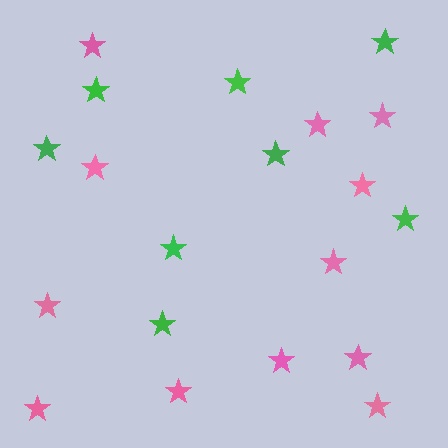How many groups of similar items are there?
There are 2 groups: one group of pink stars (12) and one group of green stars (8).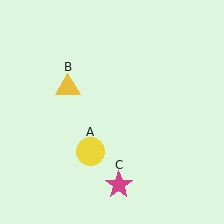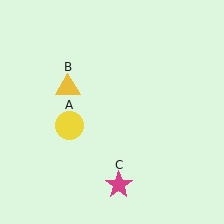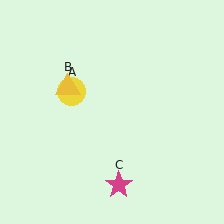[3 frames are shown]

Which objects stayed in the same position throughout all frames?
Yellow triangle (object B) and magenta star (object C) remained stationary.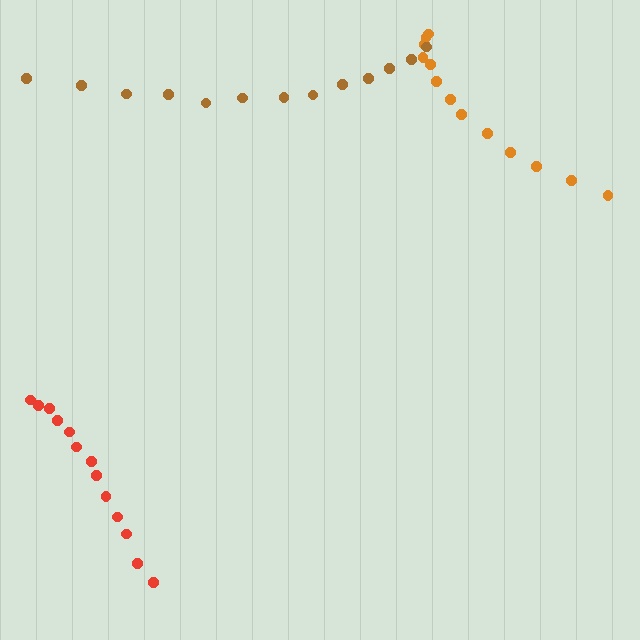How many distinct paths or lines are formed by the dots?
There are 3 distinct paths.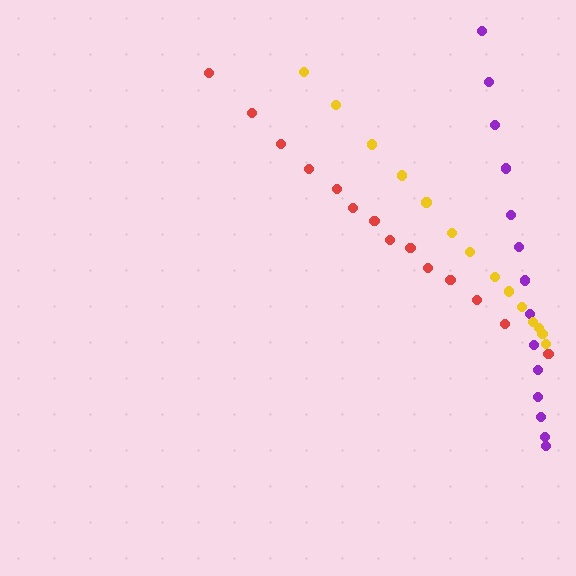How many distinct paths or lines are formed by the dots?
There are 3 distinct paths.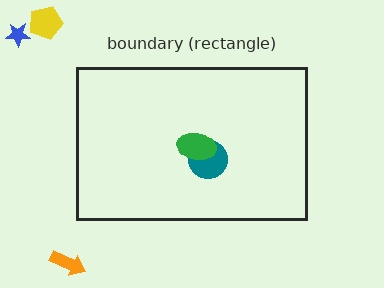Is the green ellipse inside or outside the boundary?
Inside.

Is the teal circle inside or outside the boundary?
Inside.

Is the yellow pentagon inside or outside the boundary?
Outside.